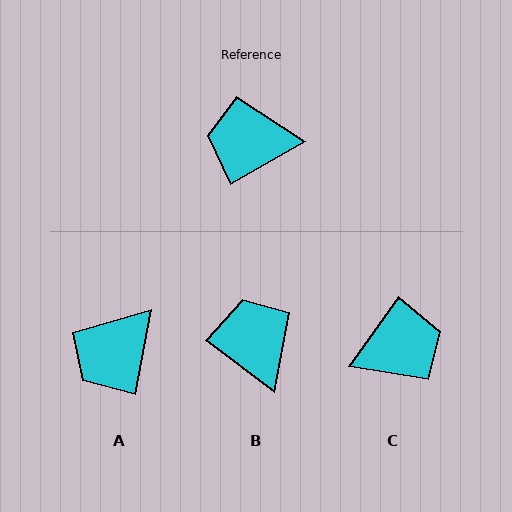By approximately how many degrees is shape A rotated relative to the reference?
Approximately 49 degrees counter-clockwise.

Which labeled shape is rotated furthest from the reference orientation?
C, about 156 degrees away.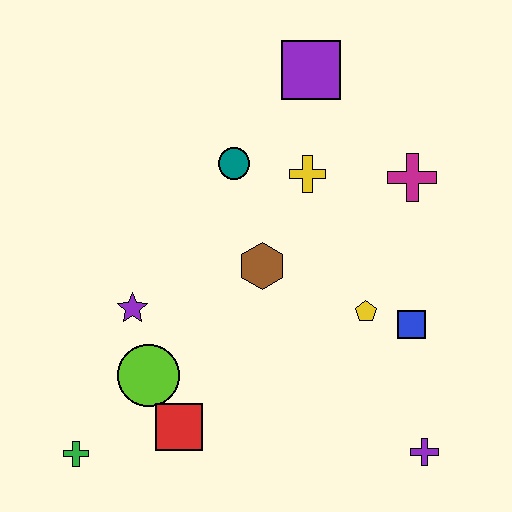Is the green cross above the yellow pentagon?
No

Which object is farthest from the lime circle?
The purple square is farthest from the lime circle.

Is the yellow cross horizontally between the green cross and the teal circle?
No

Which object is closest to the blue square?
The yellow pentagon is closest to the blue square.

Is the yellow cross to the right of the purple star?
Yes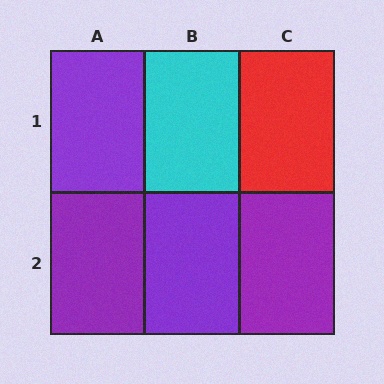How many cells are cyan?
1 cell is cyan.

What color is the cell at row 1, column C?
Red.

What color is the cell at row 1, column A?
Purple.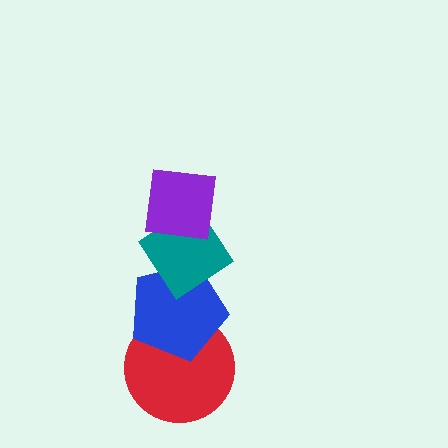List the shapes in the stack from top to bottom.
From top to bottom: the purple square, the teal diamond, the blue pentagon, the red circle.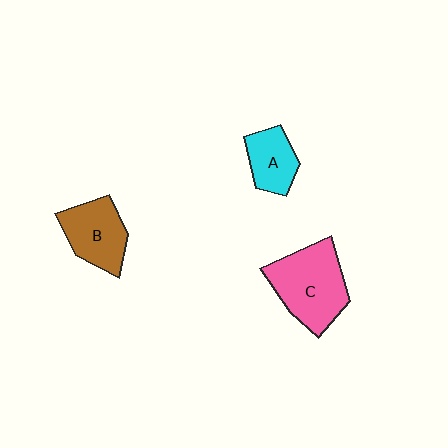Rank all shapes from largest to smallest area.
From largest to smallest: C (pink), B (brown), A (cyan).